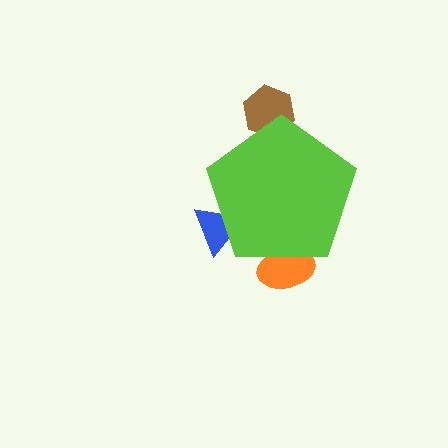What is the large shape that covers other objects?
A lime pentagon.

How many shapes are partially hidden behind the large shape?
3 shapes are partially hidden.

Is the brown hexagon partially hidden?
Yes, the brown hexagon is partially hidden behind the lime pentagon.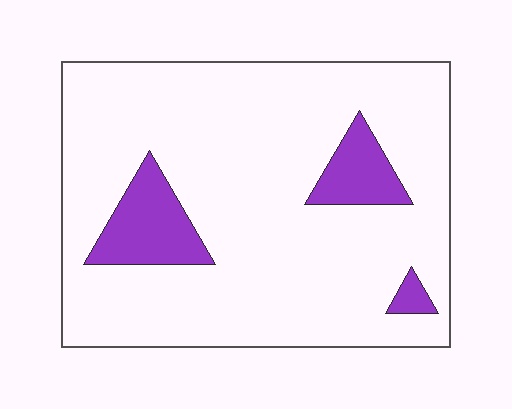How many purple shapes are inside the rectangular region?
3.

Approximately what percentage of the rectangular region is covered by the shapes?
Approximately 15%.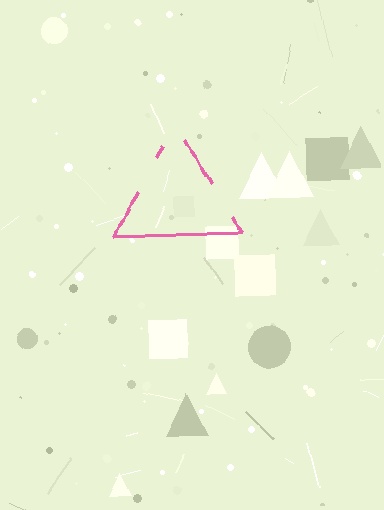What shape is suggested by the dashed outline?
The dashed outline suggests a triangle.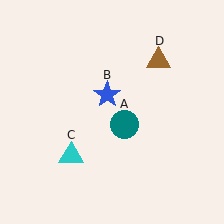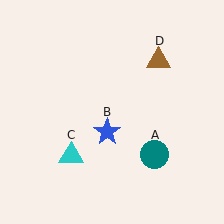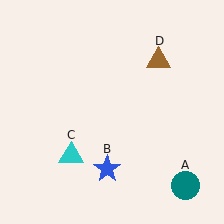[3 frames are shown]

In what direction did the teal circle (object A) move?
The teal circle (object A) moved down and to the right.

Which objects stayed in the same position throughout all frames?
Cyan triangle (object C) and brown triangle (object D) remained stationary.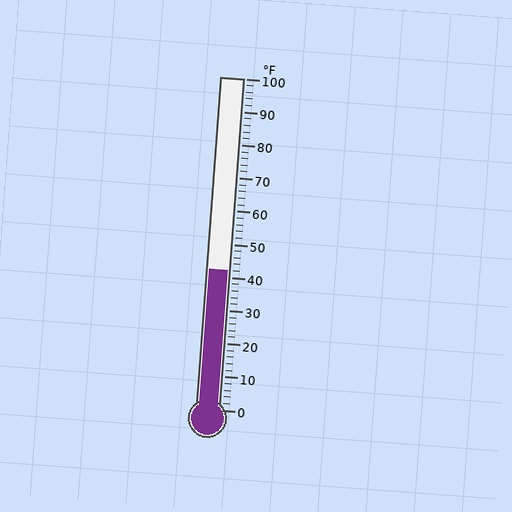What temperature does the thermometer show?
The thermometer shows approximately 42°F.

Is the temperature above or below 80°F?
The temperature is below 80°F.